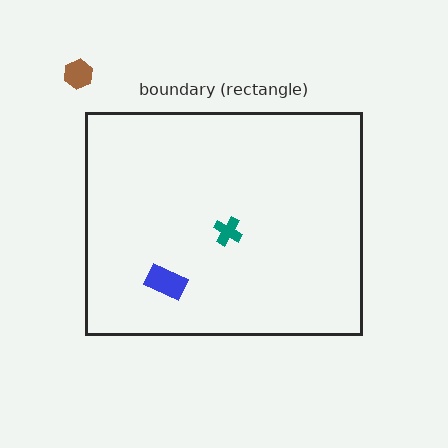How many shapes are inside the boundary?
2 inside, 1 outside.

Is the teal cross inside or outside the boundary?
Inside.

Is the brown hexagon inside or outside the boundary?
Outside.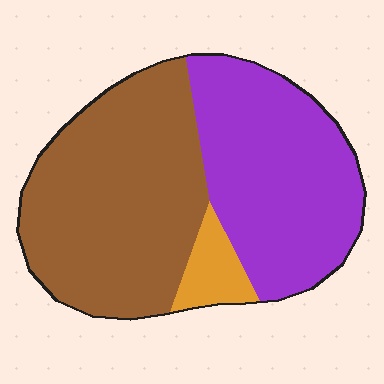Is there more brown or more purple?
Brown.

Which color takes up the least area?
Orange, at roughly 5%.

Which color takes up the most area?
Brown, at roughly 50%.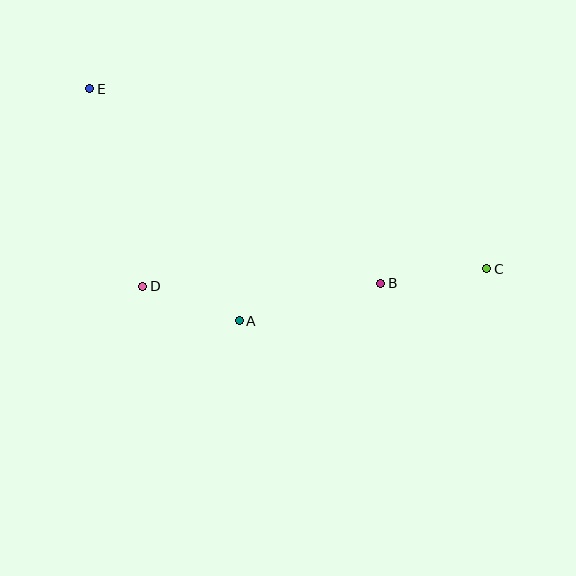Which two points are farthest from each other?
Points C and E are farthest from each other.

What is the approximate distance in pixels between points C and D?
The distance between C and D is approximately 345 pixels.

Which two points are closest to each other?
Points A and D are closest to each other.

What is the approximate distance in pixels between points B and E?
The distance between B and E is approximately 350 pixels.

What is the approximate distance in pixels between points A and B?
The distance between A and B is approximately 146 pixels.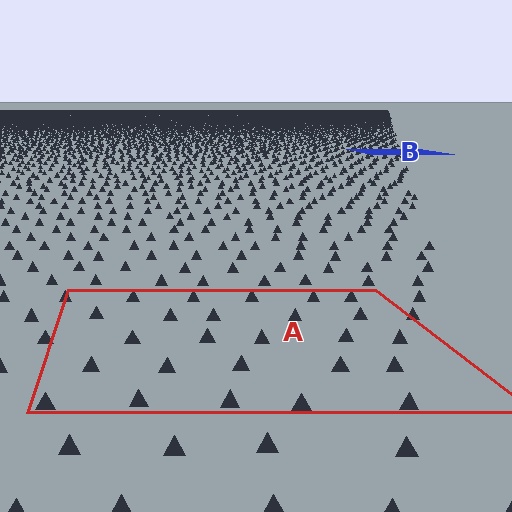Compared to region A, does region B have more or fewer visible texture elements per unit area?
Region B has more texture elements per unit area — they are packed more densely because it is farther away.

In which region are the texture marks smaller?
The texture marks are smaller in region B, because it is farther away.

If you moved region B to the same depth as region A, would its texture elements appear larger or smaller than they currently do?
They would appear larger. At a closer depth, the same texture elements are projected at a bigger on-screen size.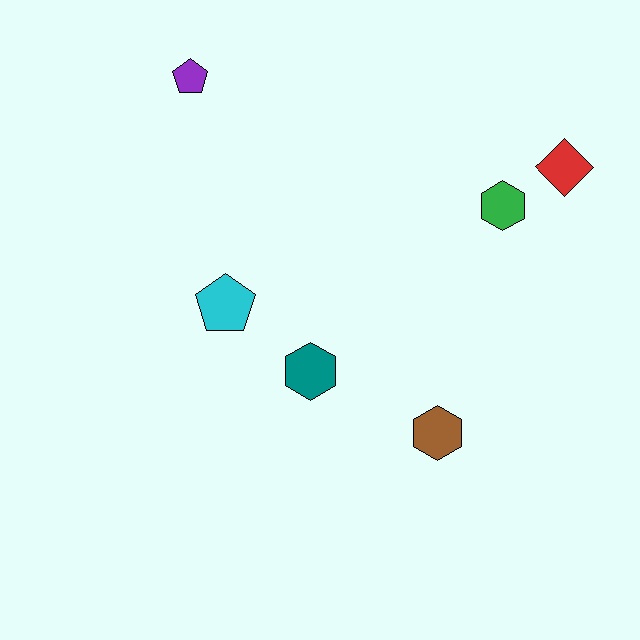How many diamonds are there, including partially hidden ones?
There is 1 diamond.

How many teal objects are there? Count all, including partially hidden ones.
There is 1 teal object.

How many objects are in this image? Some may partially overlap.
There are 6 objects.